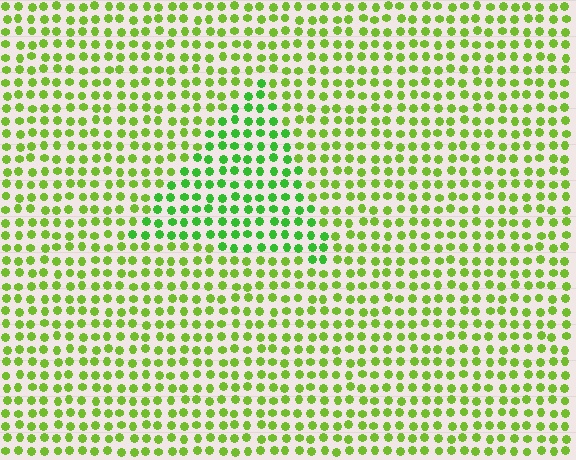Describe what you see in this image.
The image is filled with small lime elements in a uniform arrangement. A triangle-shaped region is visible where the elements are tinted to a slightly different hue, forming a subtle color boundary.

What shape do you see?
I see a triangle.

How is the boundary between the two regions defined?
The boundary is defined purely by a slight shift in hue (about 27 degrees). Spacing, size, and orientation are identical on both sides.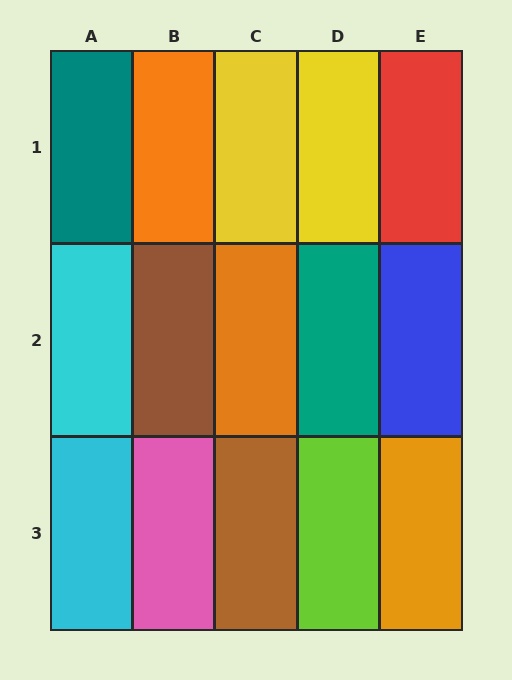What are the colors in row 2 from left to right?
Cyan, brown, orange, teal, blue.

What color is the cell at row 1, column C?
Yellow.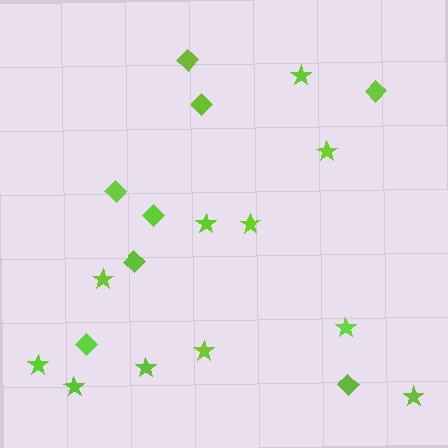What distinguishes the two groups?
There are 2 groups: one group of stars (11) and one group of diamonds (8).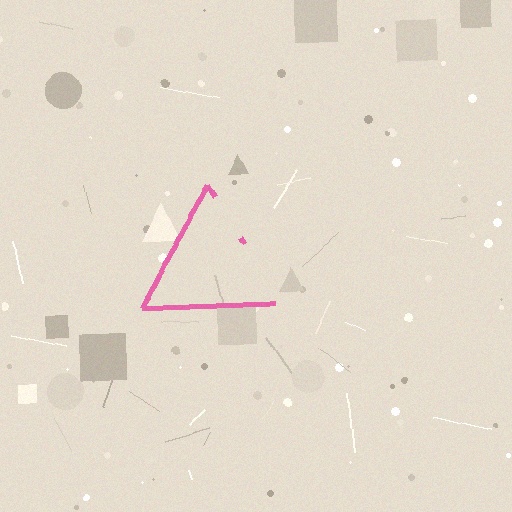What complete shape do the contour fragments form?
The contour fragments form a triangle.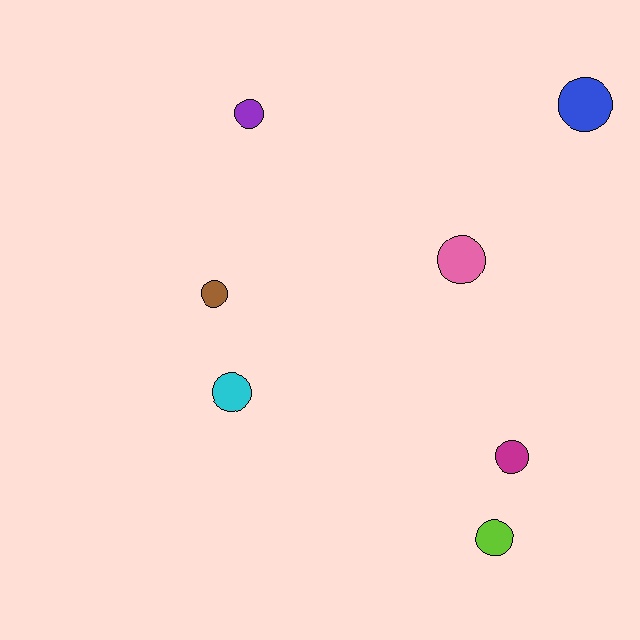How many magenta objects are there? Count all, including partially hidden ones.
There is 1 magenta object.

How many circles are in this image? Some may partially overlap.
There are 7 circles.